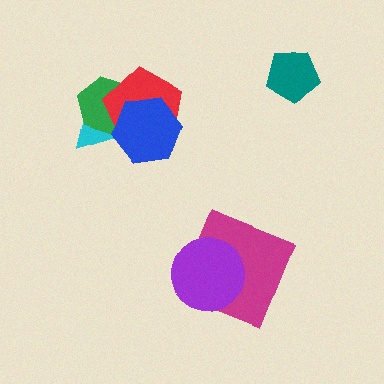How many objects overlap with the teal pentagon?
0 objects overlap with the teal pentagon.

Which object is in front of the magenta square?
The purple circle is in front of the magenta square.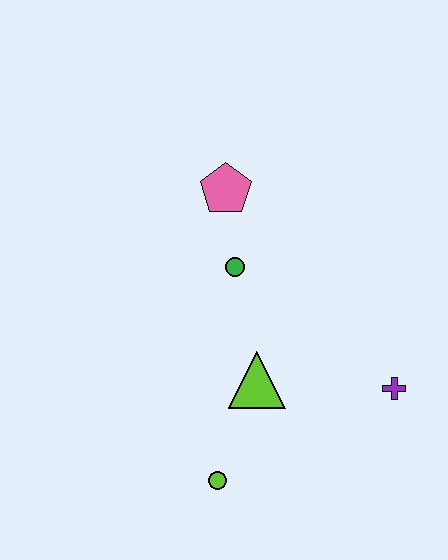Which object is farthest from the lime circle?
The pink pentagon is farthest from the lime circle.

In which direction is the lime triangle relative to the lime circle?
The lime triangle is above the lime circle.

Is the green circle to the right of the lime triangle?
No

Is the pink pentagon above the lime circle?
Yes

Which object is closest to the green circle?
The pink pentagon is closest to the green circle.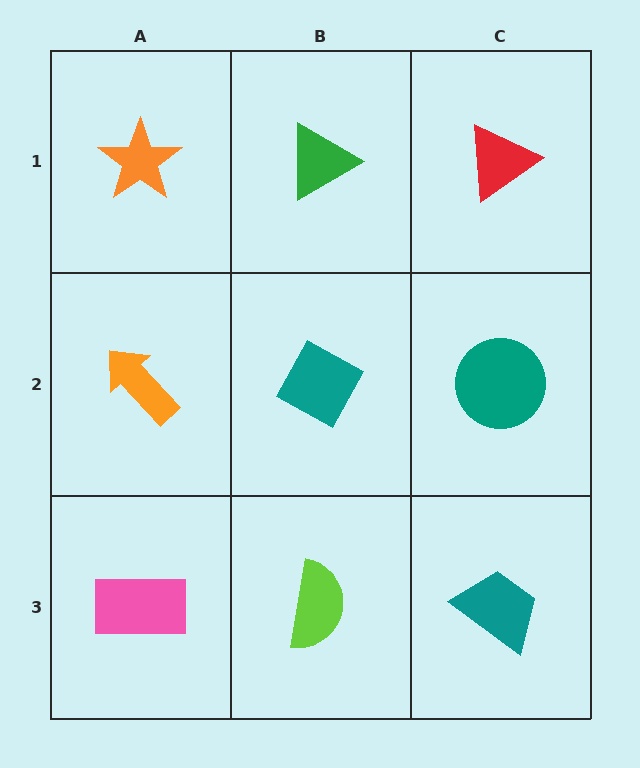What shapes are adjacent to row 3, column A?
An orange arrow (row 2, column A), a lime semicircle (row 3, column B).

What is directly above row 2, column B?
A green triangle.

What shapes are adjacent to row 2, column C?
A red triangle (row 1, column C), a teal trapezoid (row 3, column C), a teal diamond (row 2, column B).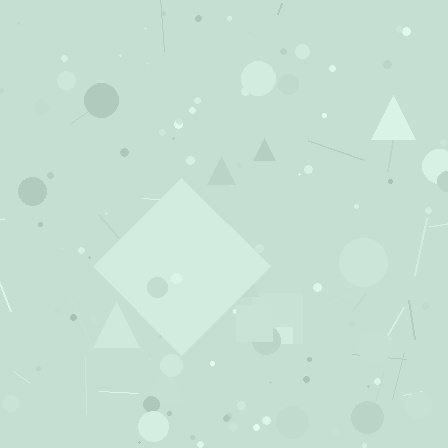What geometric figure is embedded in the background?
A diamond is embedded in the background.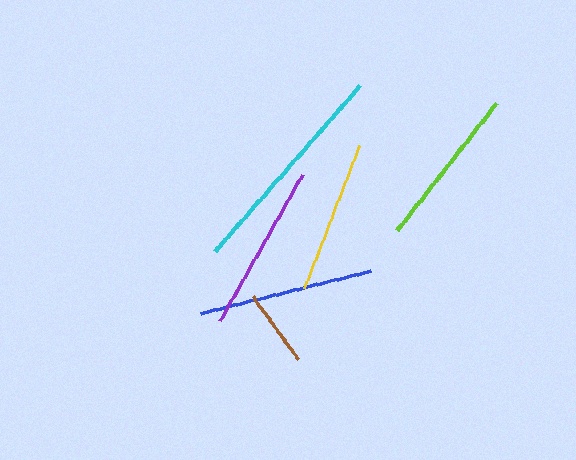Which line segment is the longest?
The cyan line is the longest at approximately 220 pixels.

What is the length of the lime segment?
The lime segment is approximately 161 pixels long.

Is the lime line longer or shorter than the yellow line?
The lime line is longer than the yellow line.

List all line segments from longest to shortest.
From longest to shortest: cyan, blue, purple, lime, yellow, brown.